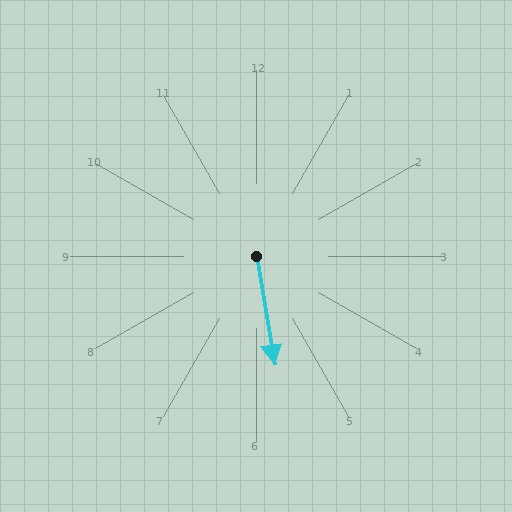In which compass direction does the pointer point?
South.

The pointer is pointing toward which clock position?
Roughly 6 o'clock.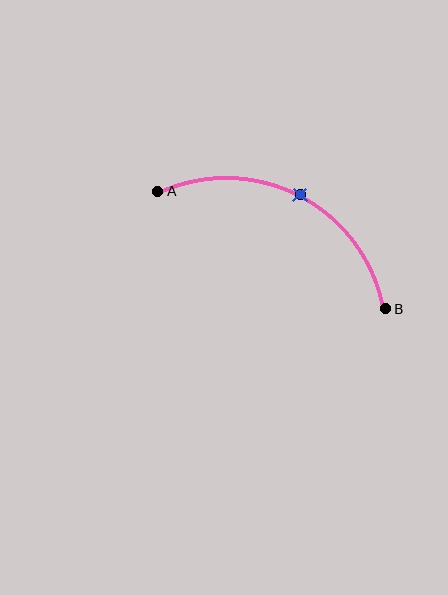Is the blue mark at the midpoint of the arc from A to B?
Yes. The blue mark lies on the arc at equal arc-length from both A and B — it is the arc midpoint.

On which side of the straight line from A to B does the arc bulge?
The arc bulges above the straight line connecting A and B.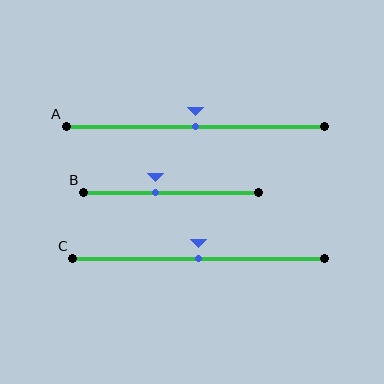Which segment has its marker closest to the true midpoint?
Segment A has its marker closest to the true midpoint.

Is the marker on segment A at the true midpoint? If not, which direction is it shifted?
Yes, the marker on segment A is at the true midpoint.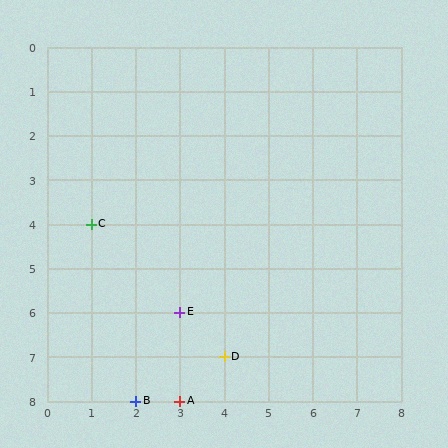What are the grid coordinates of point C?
Point C is at grid coordinates (1, 4).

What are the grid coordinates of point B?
Point B is at grid coordinates (2, 8).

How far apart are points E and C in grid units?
Points E and C are 2 columns and 2 rows apart (about 2.8 grid units diagonally).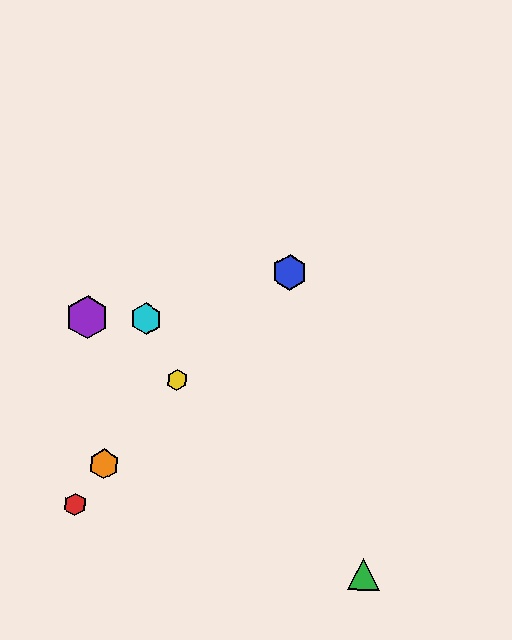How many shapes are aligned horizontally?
2 shapes (the purple hexagon, the cyan hexagon) are aligned horizontally.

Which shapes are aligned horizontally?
The purple hexagon, the cyan hexagon are aligned horizontally.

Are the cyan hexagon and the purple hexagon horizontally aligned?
Yes, both are at y≈319.